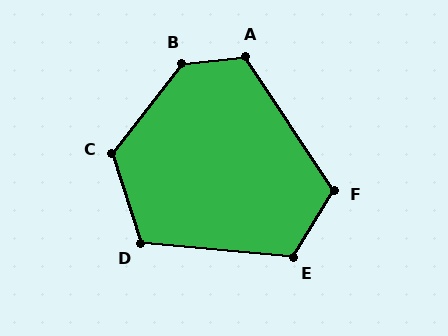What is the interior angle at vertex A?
Approximately 118 degrees (obtuse).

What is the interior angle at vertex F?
Approximately 115 degrees (obtuse).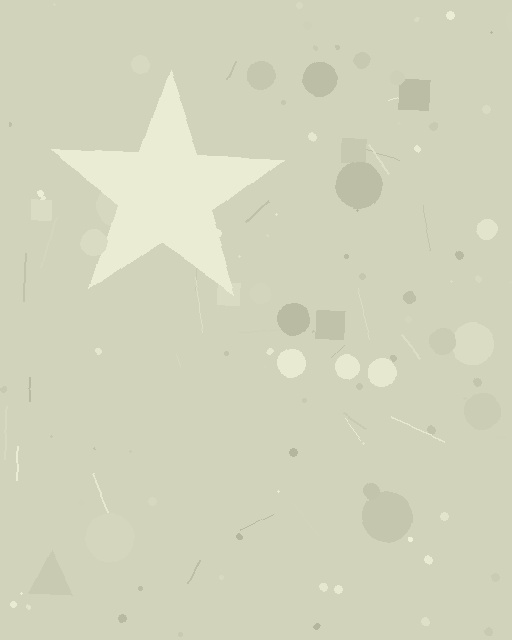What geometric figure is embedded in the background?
A star is embedded in the background.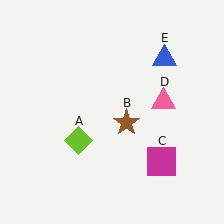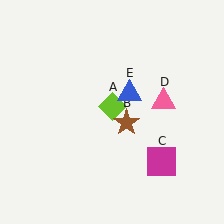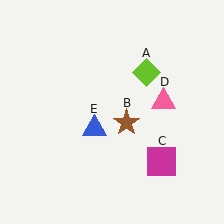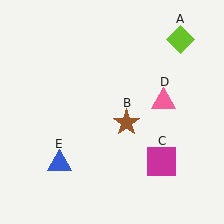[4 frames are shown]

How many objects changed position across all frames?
2 objects changed position: lime diamond (object A), blue triangle (object E).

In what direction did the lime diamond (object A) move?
The lime diamond (object A) moved up and to the right.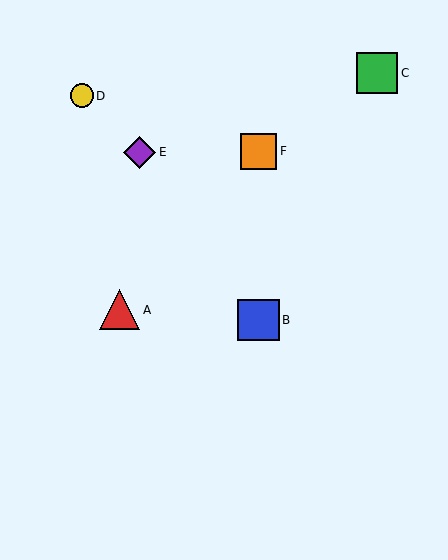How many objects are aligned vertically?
2 objects (B, F) are aligned vertically.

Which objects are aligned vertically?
Objects B, F are aligned vertically.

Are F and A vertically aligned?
No, F is at x≈258 and A is at x≈120.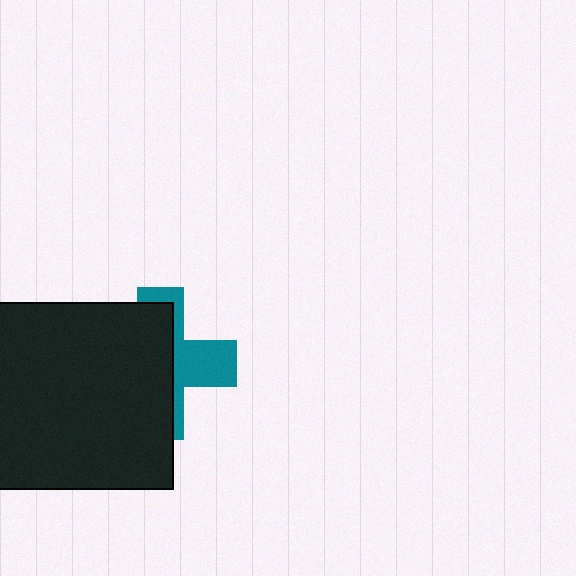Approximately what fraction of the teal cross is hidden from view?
Roughly 62% of the teal cross is hidden behind the black square.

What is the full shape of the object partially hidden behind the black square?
The partially hidden object is a teal cross.